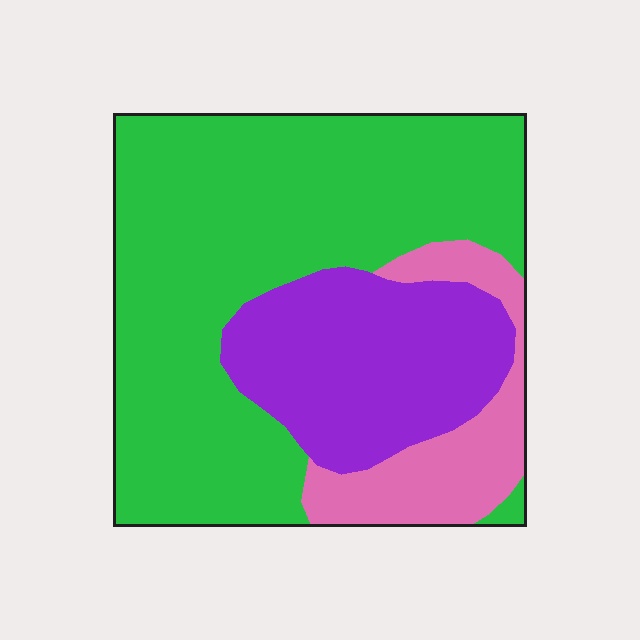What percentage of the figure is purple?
Purple covers 25% of the figure.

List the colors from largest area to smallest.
From largest to smallest: green, purple, pink.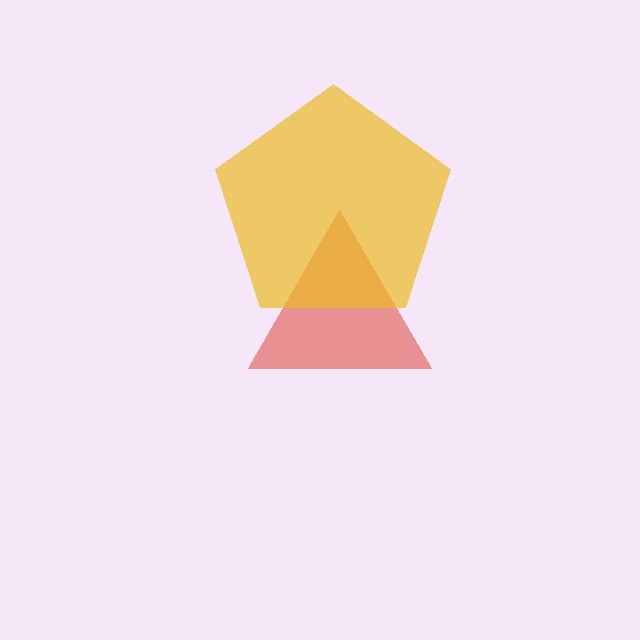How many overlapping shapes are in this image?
There are 2 overlapping shapes in the image.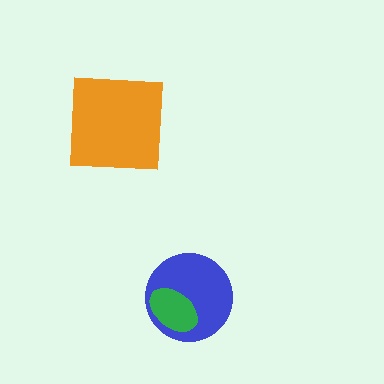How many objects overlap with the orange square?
0 objects overlap with the orange square.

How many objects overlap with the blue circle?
1 object overlaps with the blue circle.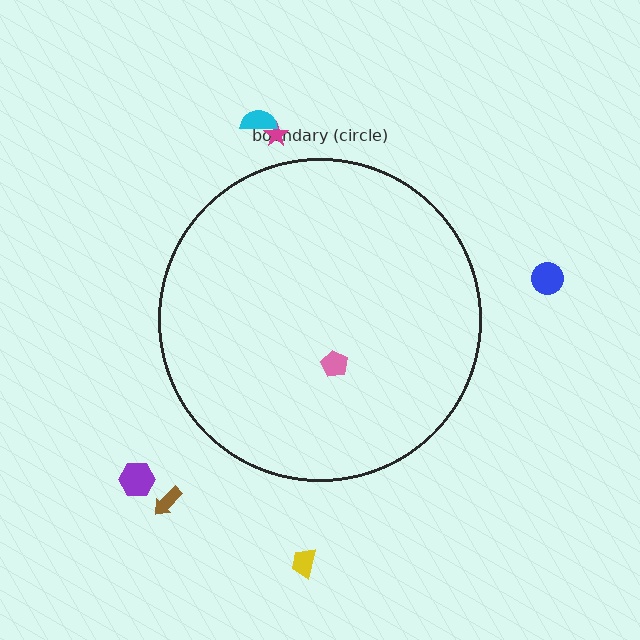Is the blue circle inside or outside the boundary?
Outside.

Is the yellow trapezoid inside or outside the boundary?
Outside.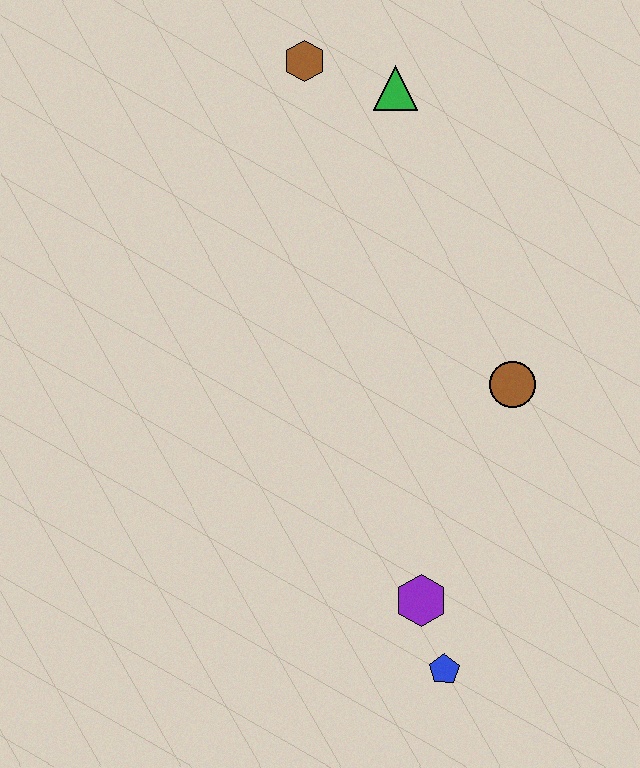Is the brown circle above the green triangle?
No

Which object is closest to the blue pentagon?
The purple hexagon is closest to the blue pentagon.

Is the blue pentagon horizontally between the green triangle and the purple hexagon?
No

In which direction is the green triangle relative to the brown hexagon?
The green triangle is to the right of the brown hexagon.